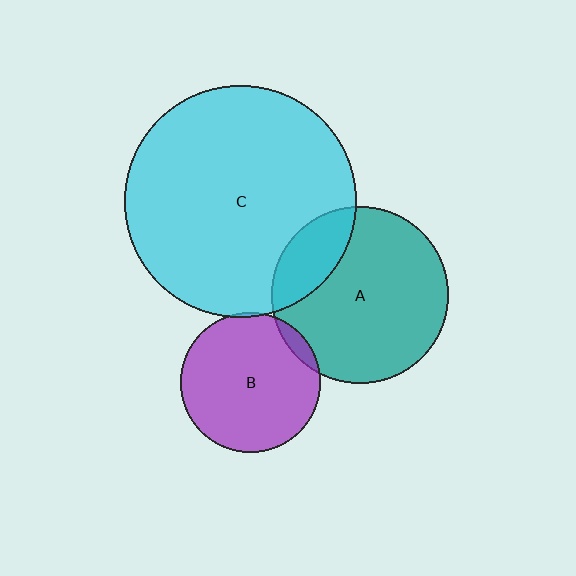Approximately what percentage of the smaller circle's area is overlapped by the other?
Approximately 20%.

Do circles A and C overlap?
Yes.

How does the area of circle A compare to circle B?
Approximately 1.6 times.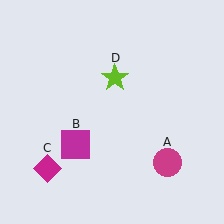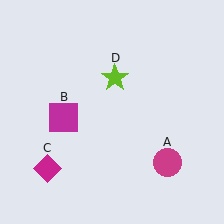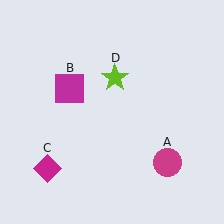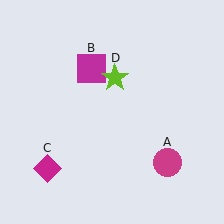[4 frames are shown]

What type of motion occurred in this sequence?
The magenta square (object B) rotated clockwise around the center of the scene.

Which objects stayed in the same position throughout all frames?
Magenta circle (object A) and magenta diamond (object C) and lime star (object D) remained stationary.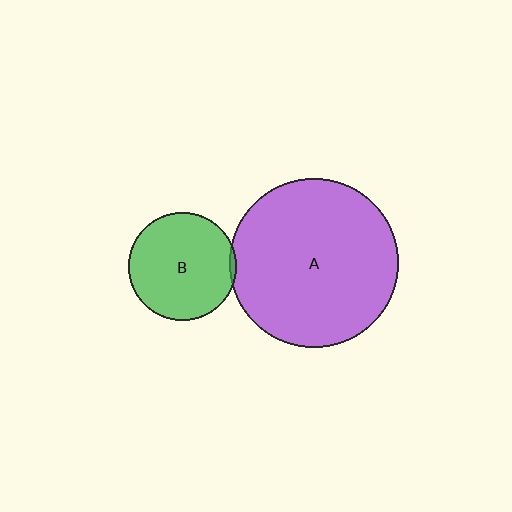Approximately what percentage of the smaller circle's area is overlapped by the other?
Approximately 5%.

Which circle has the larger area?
Circle A (purple).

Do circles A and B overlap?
Yes.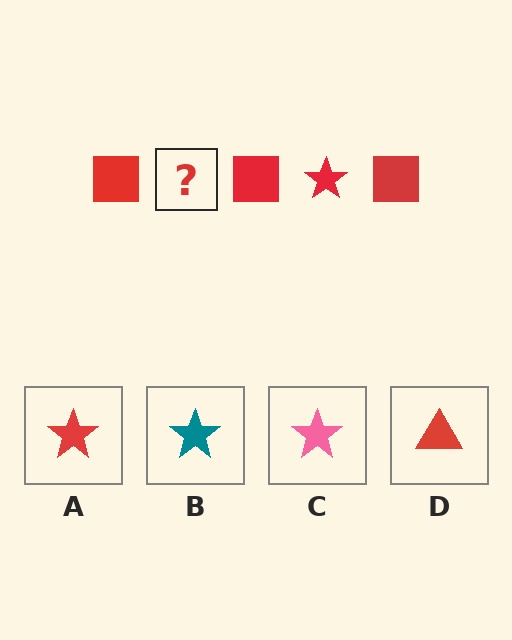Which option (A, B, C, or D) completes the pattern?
A.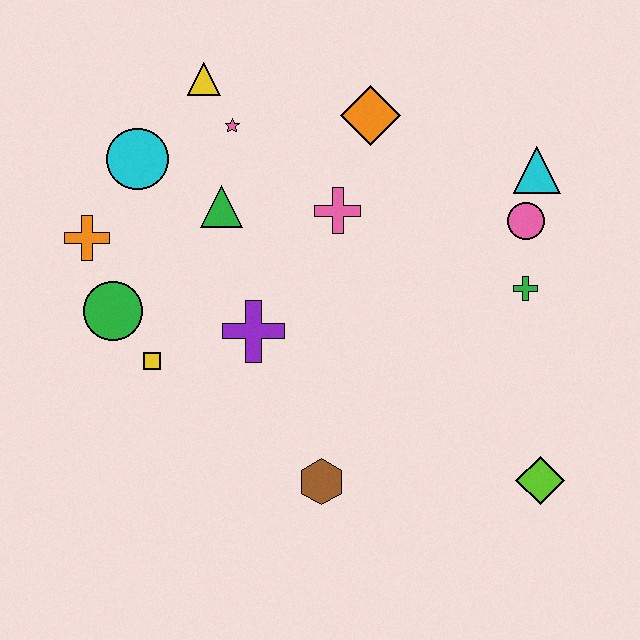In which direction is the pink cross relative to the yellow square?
The pink cross is to the right of the yellow square.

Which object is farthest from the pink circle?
The orange cross is farthest from the pink circle.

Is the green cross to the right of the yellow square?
Yes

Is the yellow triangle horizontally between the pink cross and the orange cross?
Yes